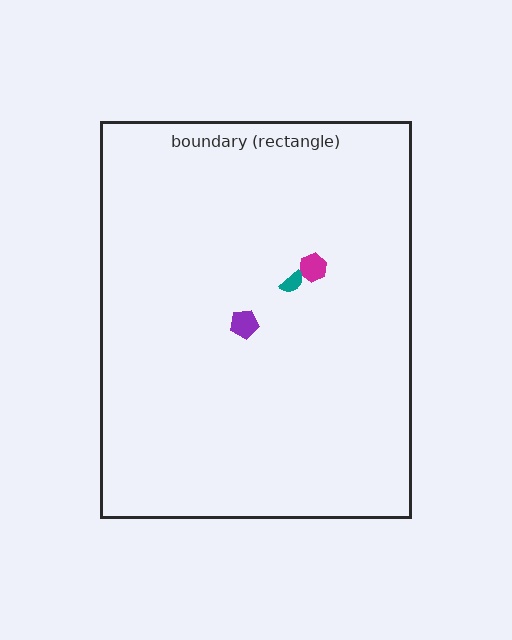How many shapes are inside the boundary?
3 inside, 0 outside.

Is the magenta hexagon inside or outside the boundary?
Inside.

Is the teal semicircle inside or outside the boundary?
Inside.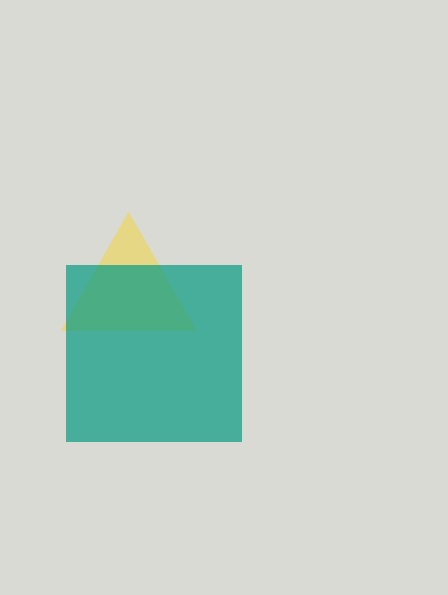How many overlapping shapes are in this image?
There are 2 overlapping shapes in the image.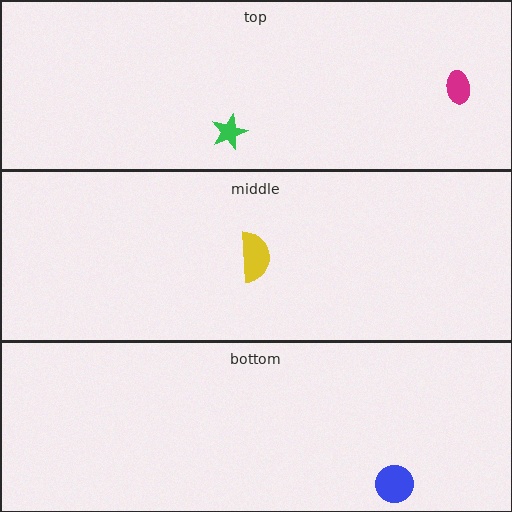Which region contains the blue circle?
The bottom region.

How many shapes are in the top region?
2.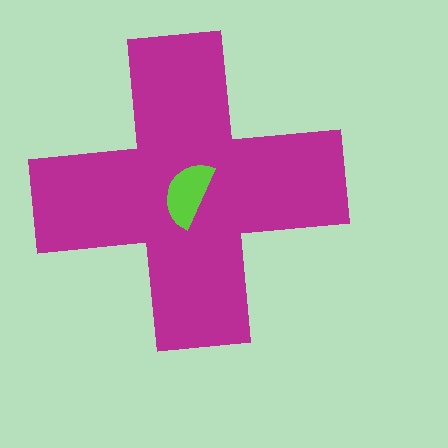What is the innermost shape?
The lime semicircle.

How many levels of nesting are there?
2.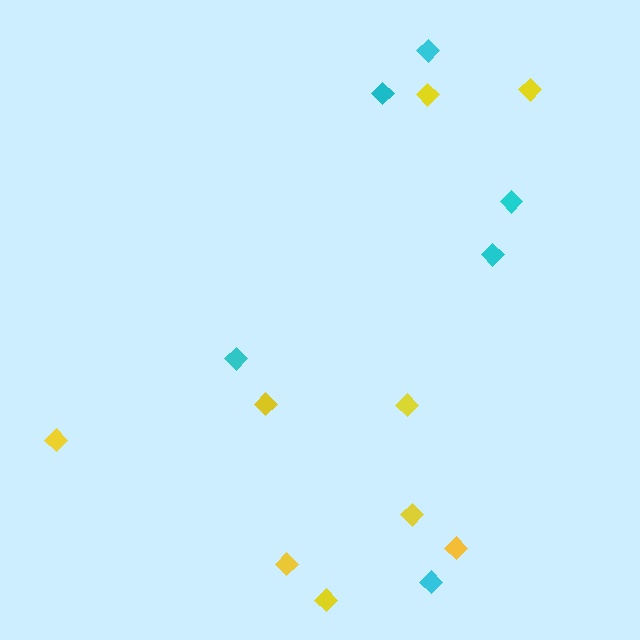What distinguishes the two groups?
There are 2 groups: one group of yellow diamonds (9) and one group of cyan diamonds (6).